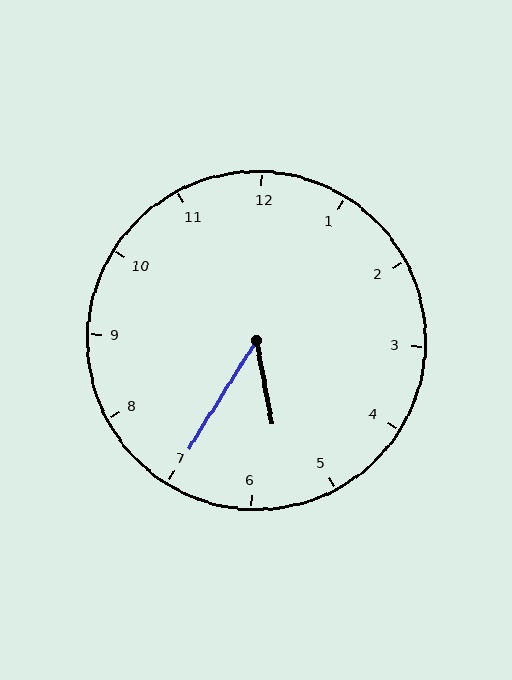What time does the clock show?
5:35.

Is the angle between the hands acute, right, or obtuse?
It is acute.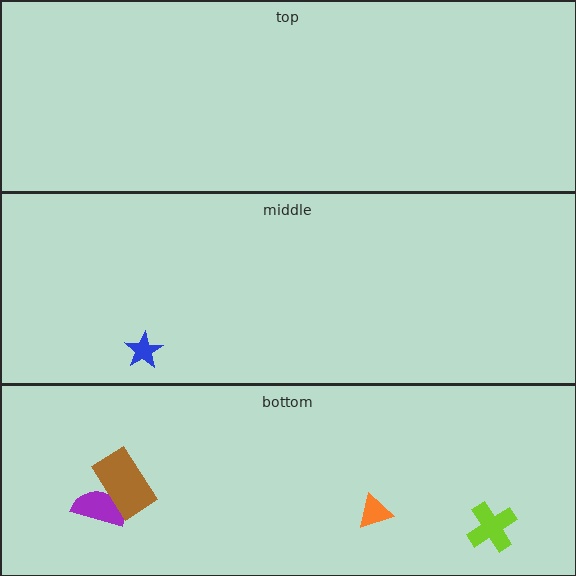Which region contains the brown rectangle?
The bottom region.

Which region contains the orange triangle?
The bottom region.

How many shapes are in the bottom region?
4.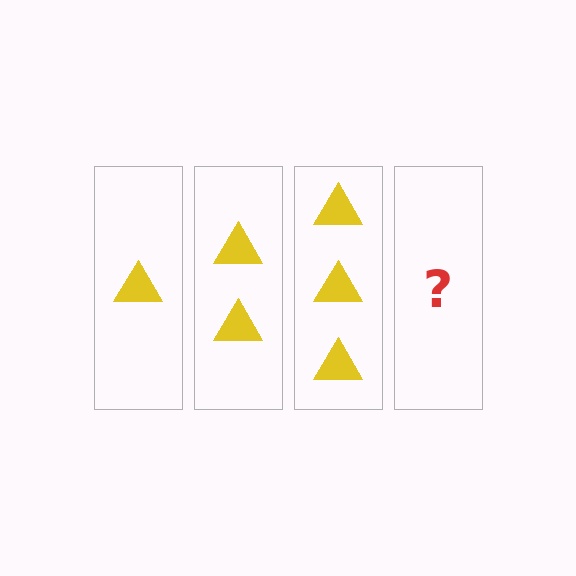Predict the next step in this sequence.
The next step is 4 triangles.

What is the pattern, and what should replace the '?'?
The pattern is that each step adds one more triangle. The '?' should be 4 triangles.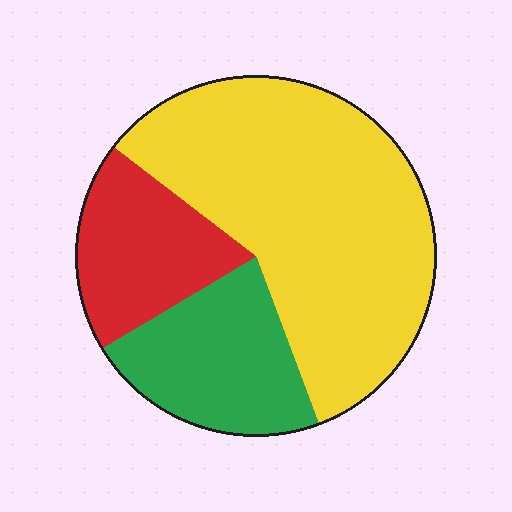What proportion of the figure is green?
Green takes up about one fifth (1/5) of the figure.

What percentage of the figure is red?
Red covers 19% of the figure.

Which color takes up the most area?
Yellow, at roughly 60%.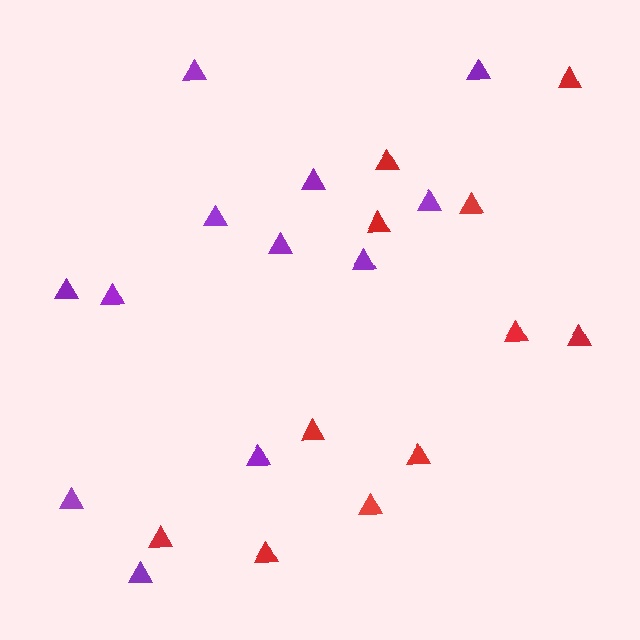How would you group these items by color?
There are 2 groups: one group of red triangles (11) and one group of purple triangles (12).